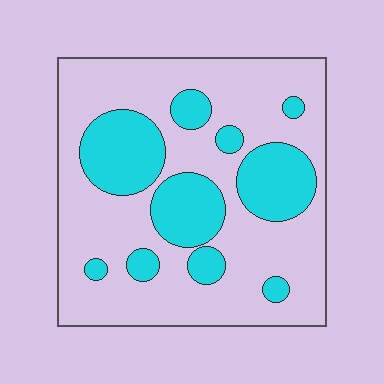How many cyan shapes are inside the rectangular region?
10.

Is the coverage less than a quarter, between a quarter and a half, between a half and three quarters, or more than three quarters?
Between a quarter and a half.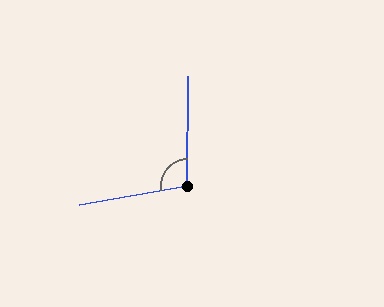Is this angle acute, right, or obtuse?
It is obtuse.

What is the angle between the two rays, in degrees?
Approximately 101 degrees.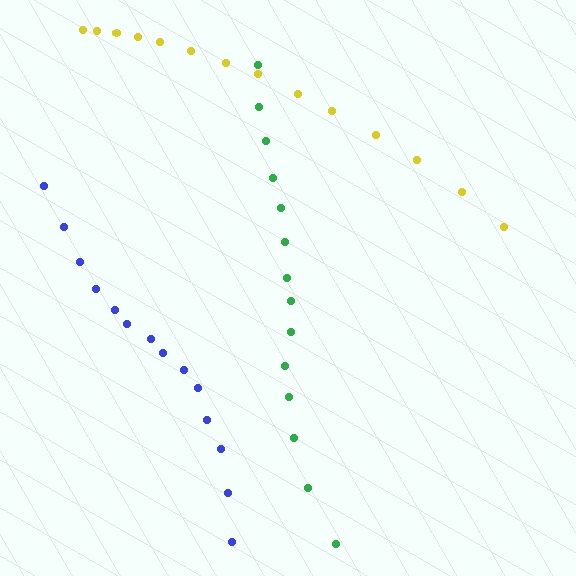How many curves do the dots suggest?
There are 3 distinct paths.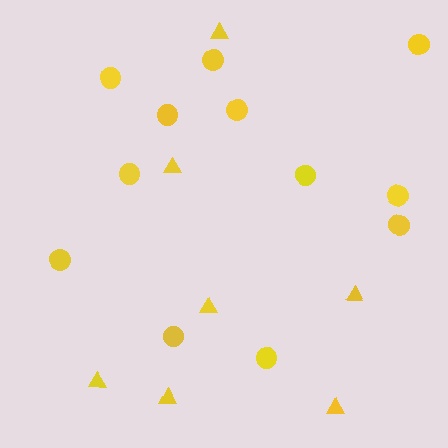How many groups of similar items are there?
There are 2 groups: one group of triangles (7) and one group of circles (12).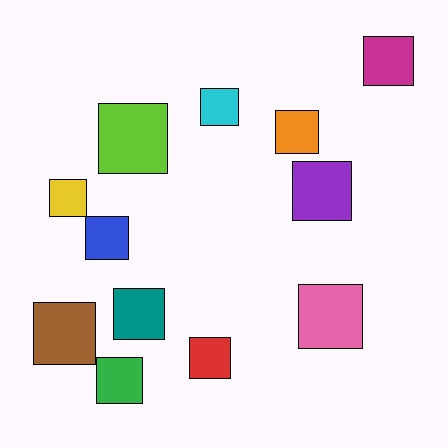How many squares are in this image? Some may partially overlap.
There are 12 squares.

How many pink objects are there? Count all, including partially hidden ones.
There is 1 pink object.